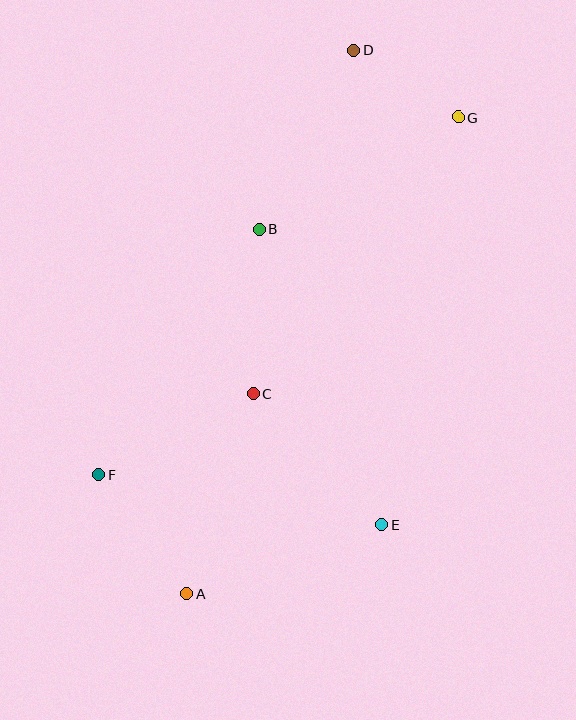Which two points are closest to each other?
Points D and G are closest to each other.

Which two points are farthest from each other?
Points A and D are farthest from each other.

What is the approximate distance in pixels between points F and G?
The distance between F and G is approximately 508 pixels.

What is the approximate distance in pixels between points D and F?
The distance between D and F is approximately 496 pixels.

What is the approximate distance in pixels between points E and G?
The distance between E and G is approximately 415 pixels.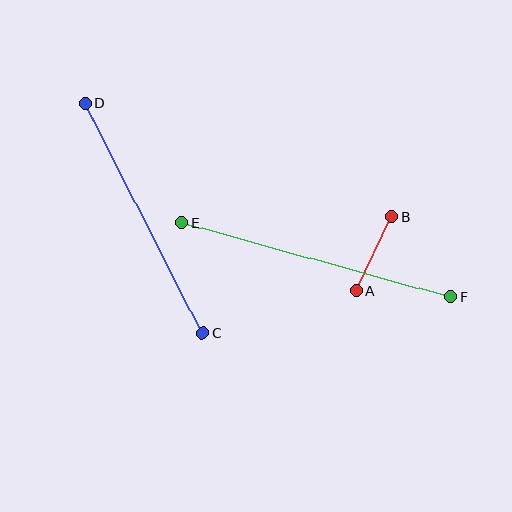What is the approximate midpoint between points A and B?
The midpoint is at approximately (374, 254) pixels.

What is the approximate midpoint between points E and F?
The midpoint is at approximately (316, 260) pixels.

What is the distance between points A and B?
The distance is approximately 82 pixels.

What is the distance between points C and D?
The distance is approximately 258 pixels.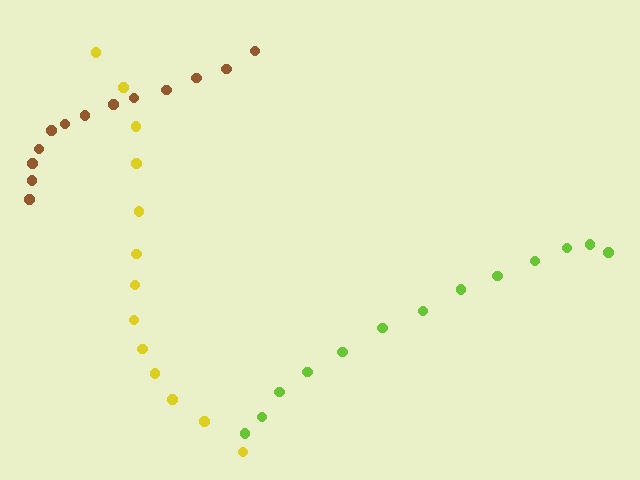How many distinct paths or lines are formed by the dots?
There are 3 distinct paths.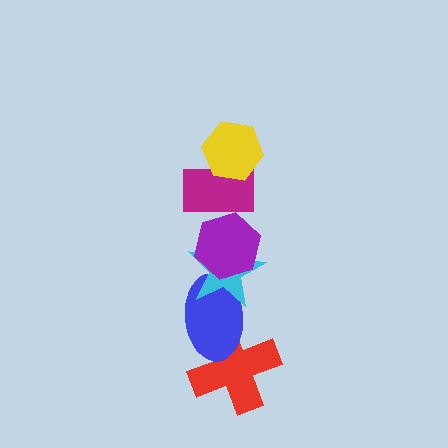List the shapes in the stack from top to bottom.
From top to bottom: the yellow hexagon, the magenta rectangle, the purple hexagon, the cyan star, the blue ellipse, the red cross.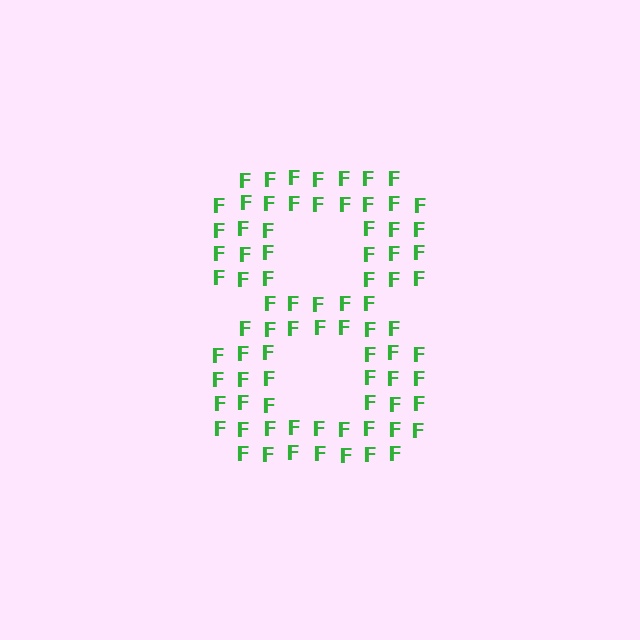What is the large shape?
The large shape is the digit 8.